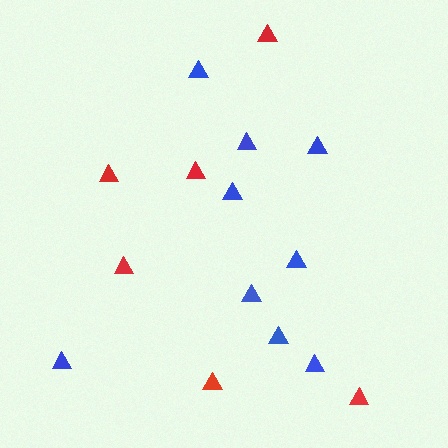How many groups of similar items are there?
There are 2 groups: one group of red triangles (6) and one group of blue triangles (9).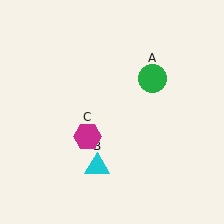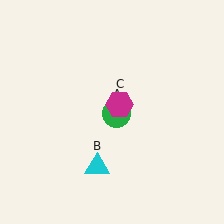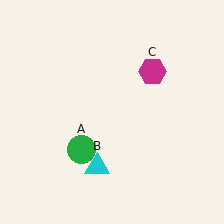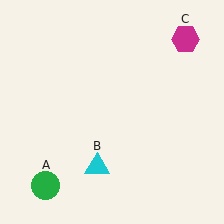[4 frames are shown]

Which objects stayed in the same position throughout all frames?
Cyan triangle (object B) remained stationary.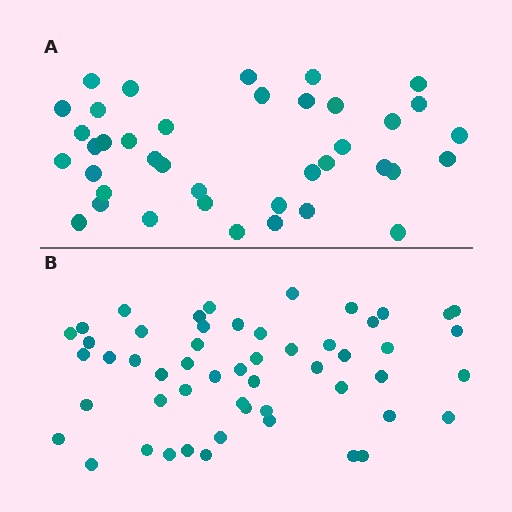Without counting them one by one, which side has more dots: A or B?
Region B (the bottom region) has more dots.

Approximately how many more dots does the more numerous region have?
Region B has approximately 15 more dots than region A.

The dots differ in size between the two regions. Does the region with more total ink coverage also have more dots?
No. Region A has more total ink coverage because its dots are larger, but region B actually contains more individual dots. Total area can be misleading — the number of items is what matters here.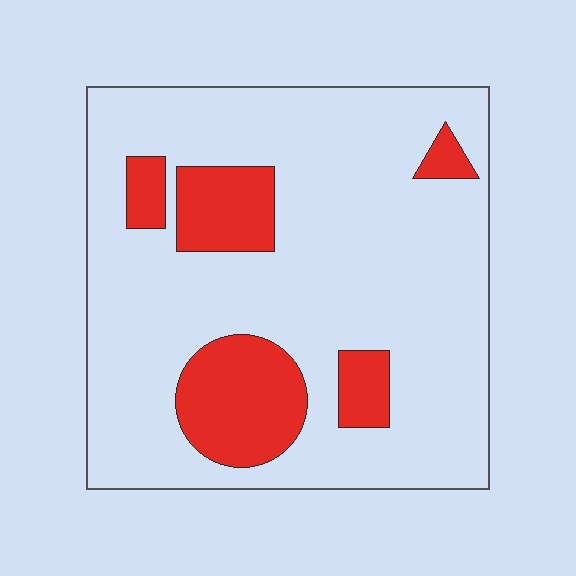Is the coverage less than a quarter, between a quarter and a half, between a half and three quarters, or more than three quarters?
Less than a quarter.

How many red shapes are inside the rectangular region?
5.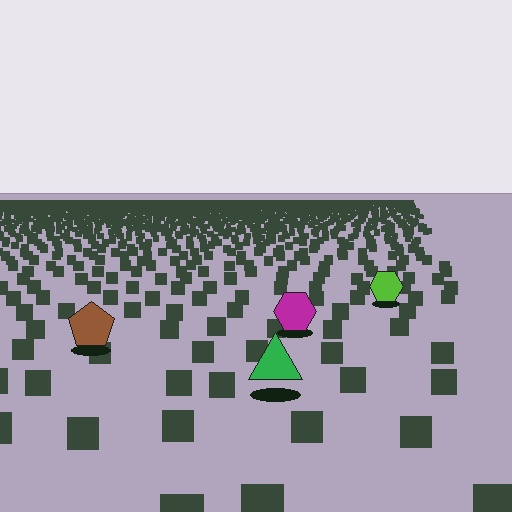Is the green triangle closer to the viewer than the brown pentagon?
Yes. The green triangle is closer — you can tell from the texture gradient: the ground texture is coarser near it.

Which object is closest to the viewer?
The green triangle is closest. The texture marks near it are larger and more spread out.